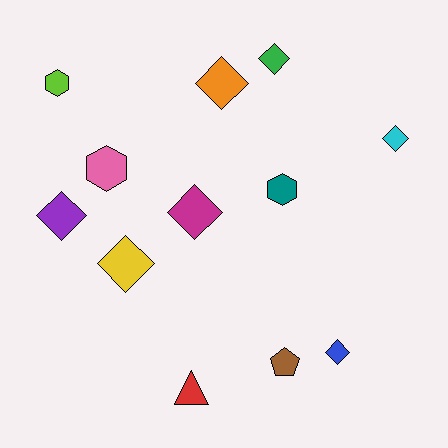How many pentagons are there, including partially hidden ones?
There is 1 pentagon.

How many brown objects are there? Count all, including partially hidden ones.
There is 1 brown object.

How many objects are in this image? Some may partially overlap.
There are 12 objects.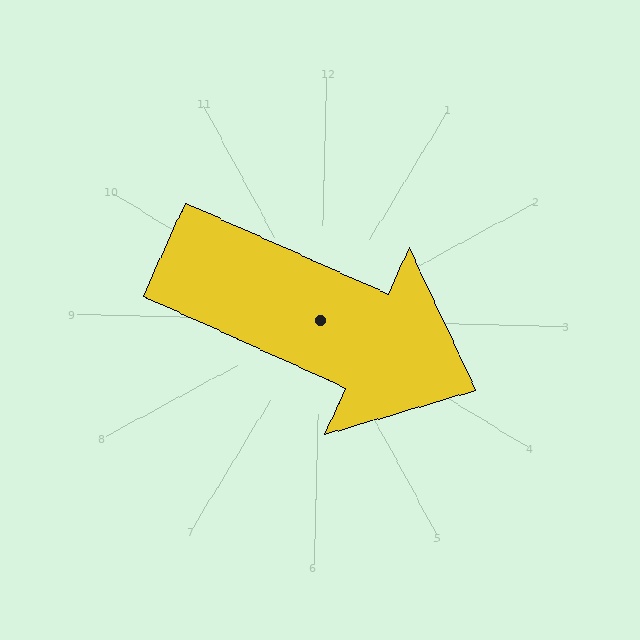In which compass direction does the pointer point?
Southeast.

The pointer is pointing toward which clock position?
Roughly 4 o'clock.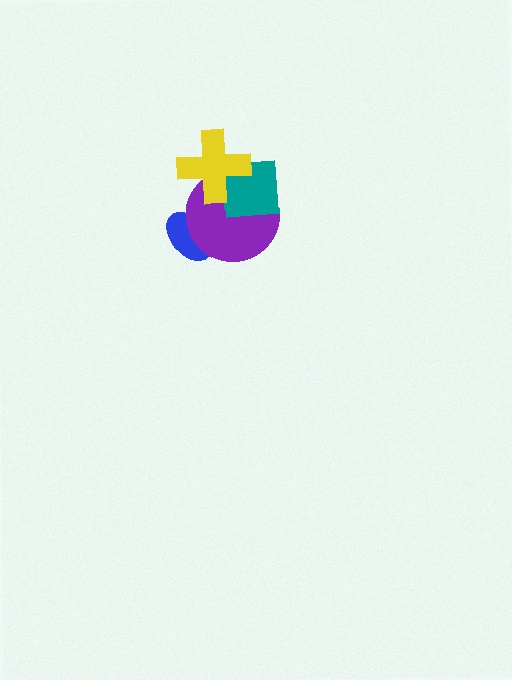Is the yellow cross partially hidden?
No, no other shape covers it.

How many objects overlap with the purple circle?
3 objects overlap with the purple circle.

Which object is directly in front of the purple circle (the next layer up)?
The teal square is directly in front of the purple circle.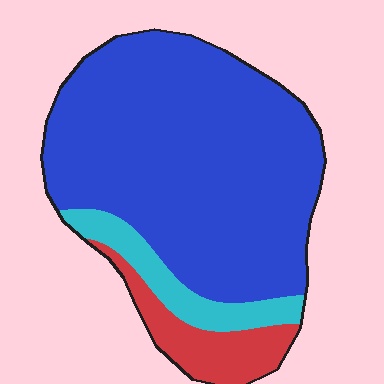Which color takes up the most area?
Blue, at roughly 75%.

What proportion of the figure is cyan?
Cyan covers roughly 10% of the figure.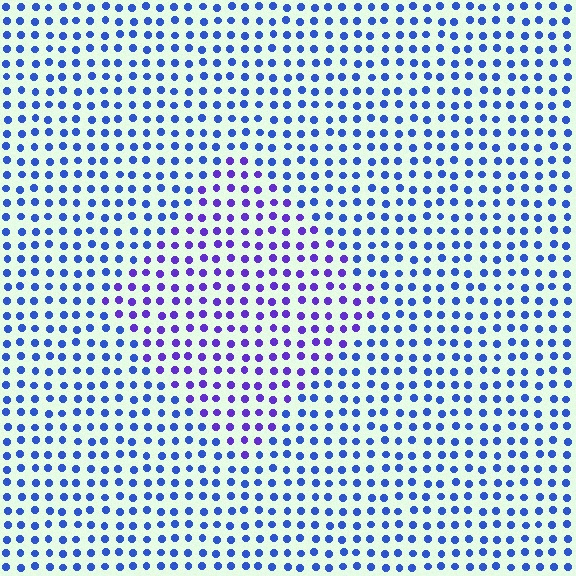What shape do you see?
I see a diamond.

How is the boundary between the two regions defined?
The boundary is defined purely by a slight shift in hue (about 35 degrees). Spacing, size, and orientation are identical on both sides.